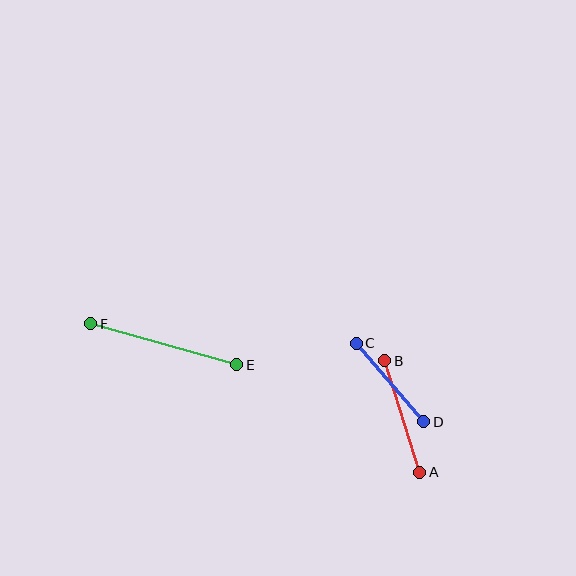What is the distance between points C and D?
The distance is approximately 104 pixels.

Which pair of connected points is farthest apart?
Points E and F are farthest apart.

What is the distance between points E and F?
The distance is approximately 152 pixels.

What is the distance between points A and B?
The distance is approximately 117 pixels.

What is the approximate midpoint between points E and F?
The midpoint is at approximately (164, 344) pixels.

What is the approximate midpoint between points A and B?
The midpoint is at approximately (402, 417) pixels.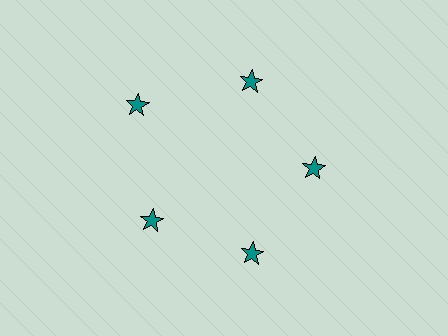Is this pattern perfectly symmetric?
No. The 5 teal stars are arranged in a ring, but one element near the 10 o'clock position is pushed outward from the center, breaking the 5-fold rotational symmetry.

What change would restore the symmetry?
The symmetry would be restored by moving it inward, back onto the ring so that all 5 stars sit at equal angles and equal distance from the center.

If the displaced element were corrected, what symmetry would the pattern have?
It would have 5-fold rotational symmetry — the pattern would map onto itself every 72 degrees.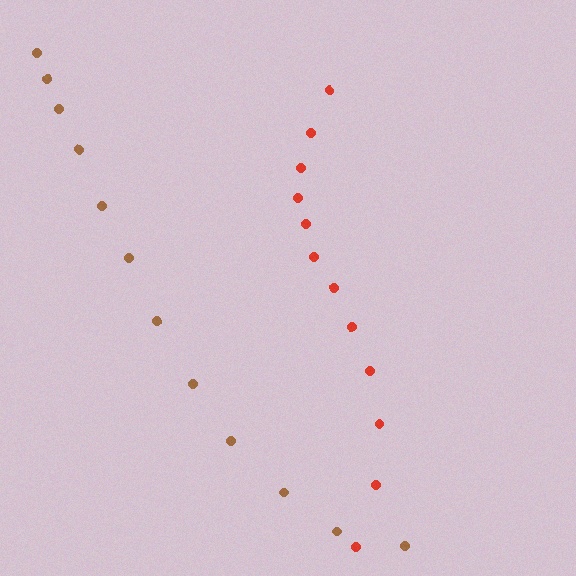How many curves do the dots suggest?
There are 2 distinct paths.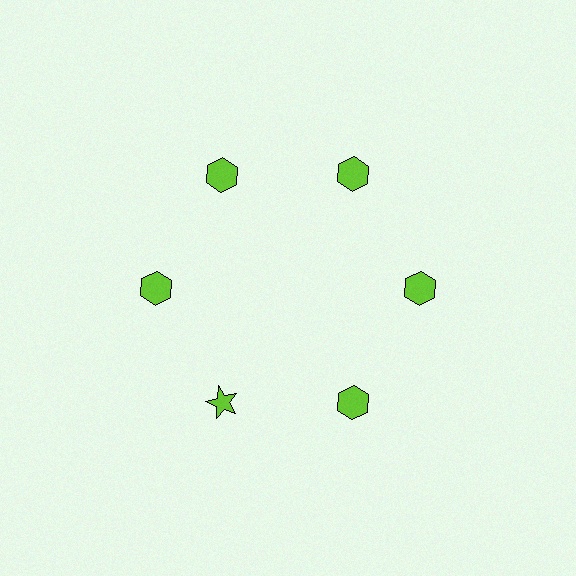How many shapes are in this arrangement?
There are 6 shapes arranged in a ring pattern.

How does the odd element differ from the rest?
It has a different shape: star instead of hexagon.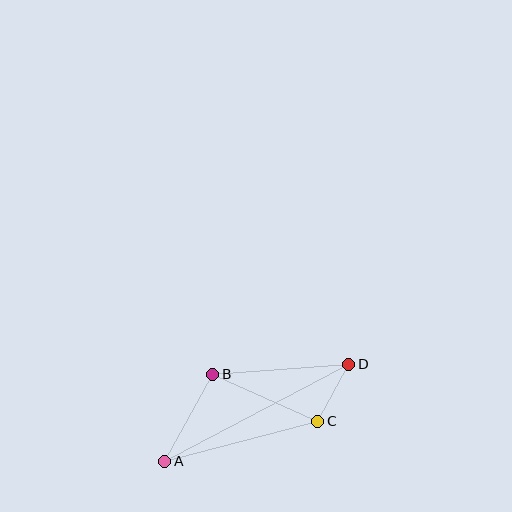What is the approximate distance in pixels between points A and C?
The distance between A and C is approximately 158 pixels.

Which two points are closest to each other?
Points C and D are closest to each other.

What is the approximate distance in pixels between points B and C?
The distance between B and C is approximately 115 pixels.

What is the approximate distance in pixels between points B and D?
The distance between B and D is approximately 137 pixels.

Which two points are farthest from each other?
Points A and D are farthest from each other.